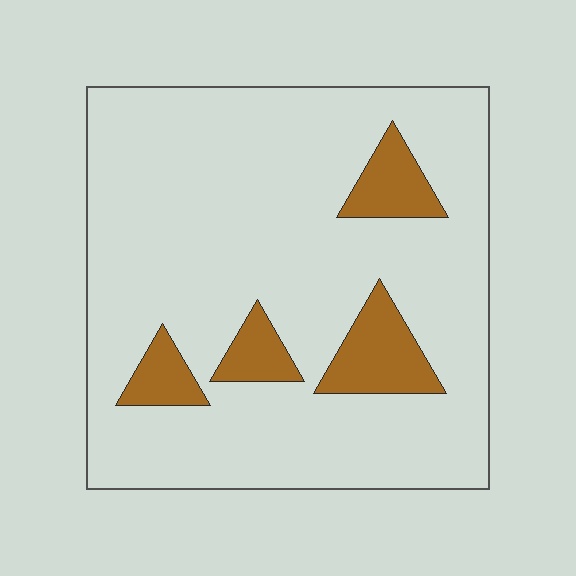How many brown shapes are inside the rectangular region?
4.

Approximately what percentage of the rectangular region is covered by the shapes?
Approximately 15%.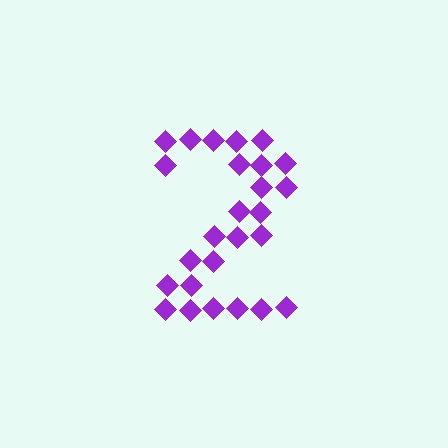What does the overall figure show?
The overall figure shows the digit 2.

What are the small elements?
The small elements are diamonds.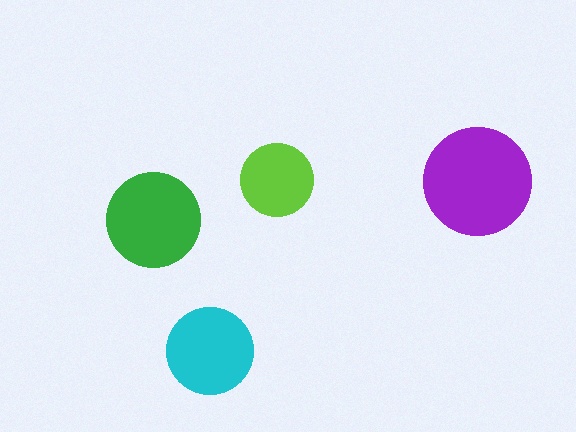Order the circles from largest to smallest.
the purple one, the green one, the cyan one, the lime one.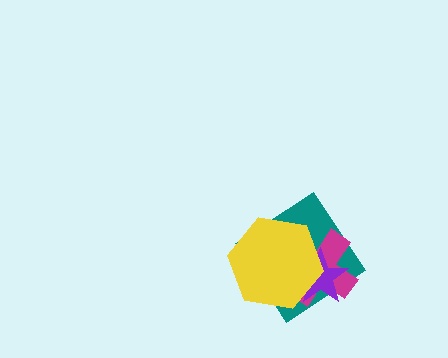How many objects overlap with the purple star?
3 objects overlap with the purple star.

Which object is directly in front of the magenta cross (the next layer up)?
The purple star is directly in front of the magenta cross.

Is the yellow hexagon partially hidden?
No, no other shape covers it.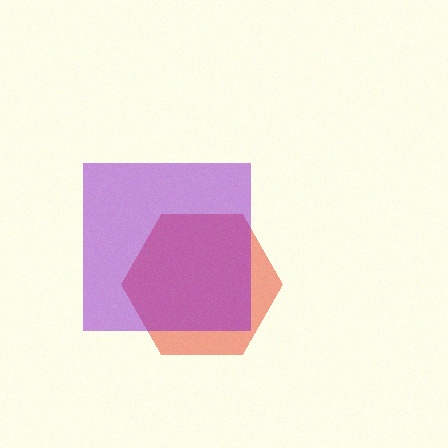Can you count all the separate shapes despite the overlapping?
Yes, there are 2 separate shapes.